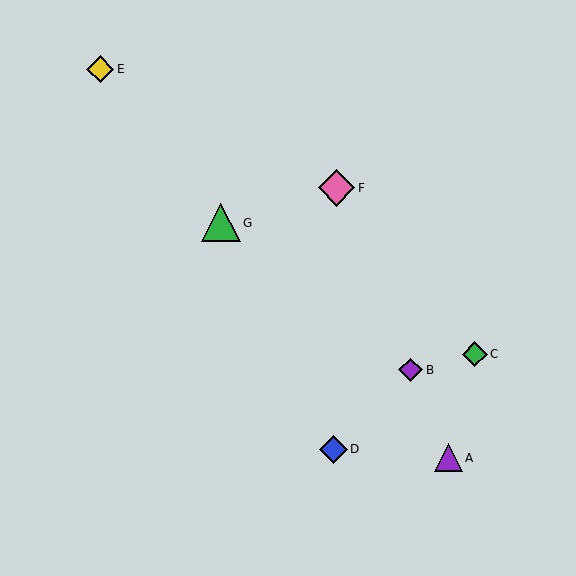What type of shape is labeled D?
Shape D is a blue diamond.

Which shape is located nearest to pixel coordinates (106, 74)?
The yellow diamond (labeled E) at (100, 69) is nearest to that location.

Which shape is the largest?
The green triangle (labeled G) is the largest.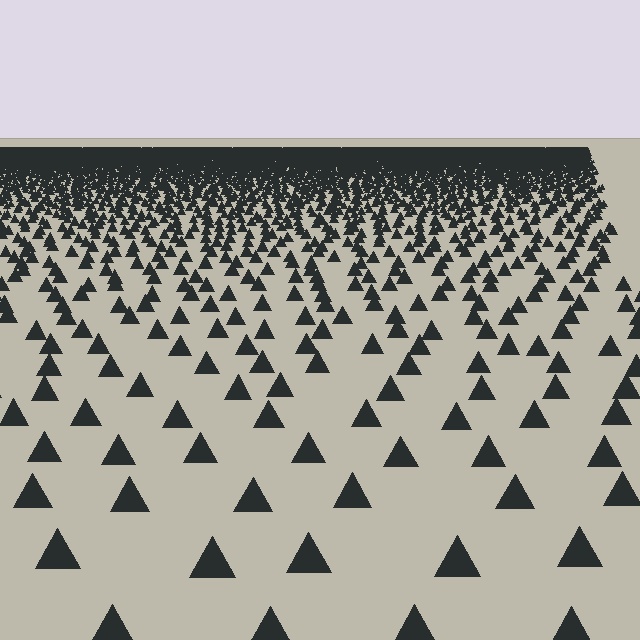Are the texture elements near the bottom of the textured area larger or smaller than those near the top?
Larger. Near the bottom, elements are closer to the viewer and appear at a bigger on-screen size.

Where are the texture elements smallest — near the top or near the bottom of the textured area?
Near the top.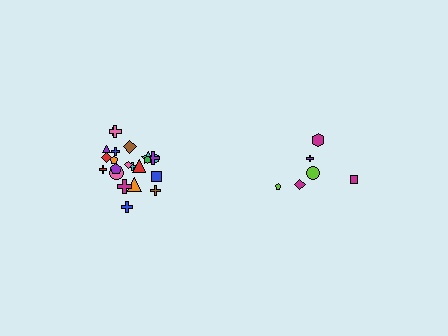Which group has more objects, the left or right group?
The left group.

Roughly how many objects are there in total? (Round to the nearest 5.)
Roughly 30 objects in total.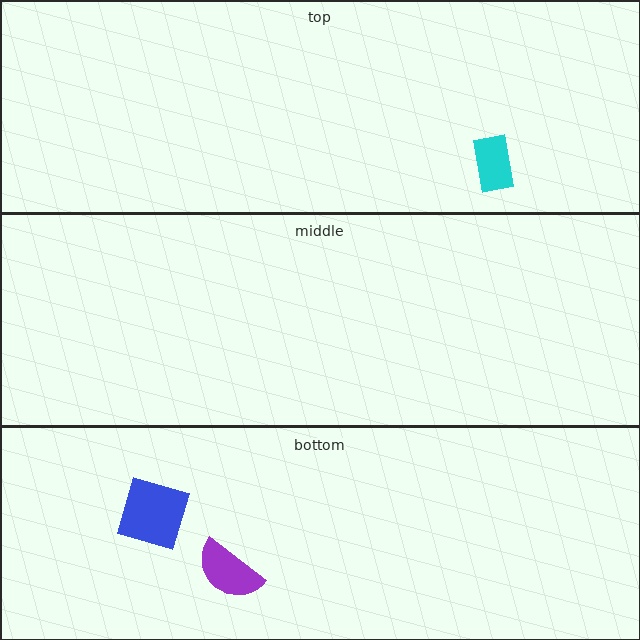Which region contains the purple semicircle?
The bottom region.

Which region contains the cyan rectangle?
The top region.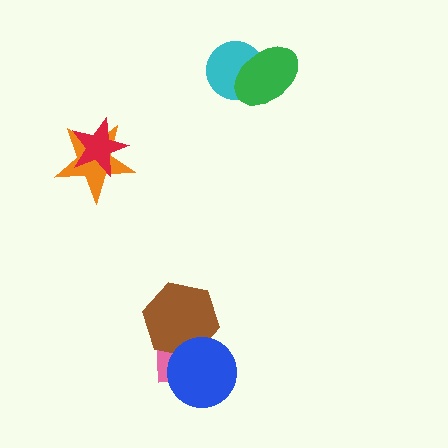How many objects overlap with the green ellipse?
1 object overlaps with the green ellipse.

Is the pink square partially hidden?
Yes, it is partially covered by another shape.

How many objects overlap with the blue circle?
2 objects overlap with the blue circle.